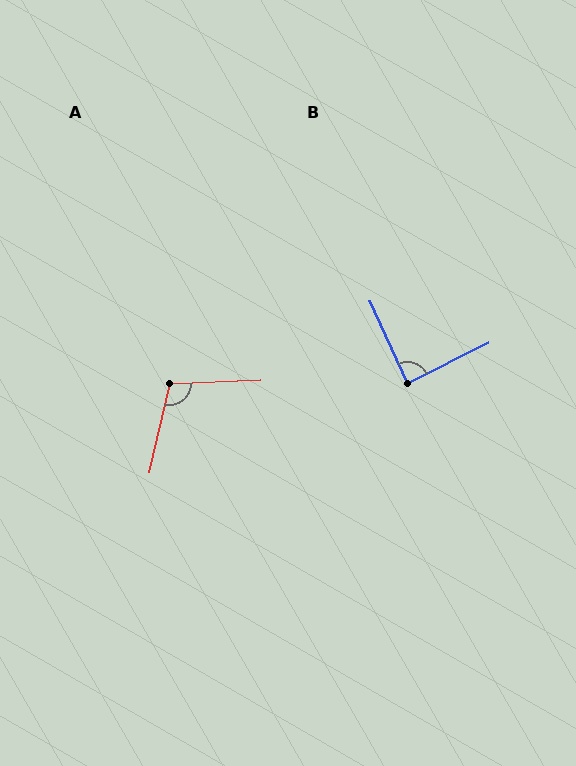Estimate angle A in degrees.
Approximately 105 degrees.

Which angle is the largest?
A, at approximately 105 degrees.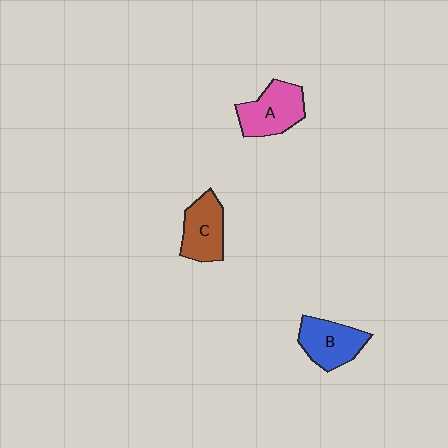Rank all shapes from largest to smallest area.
From largest to smallest: A (pink), B (blue), C (brown).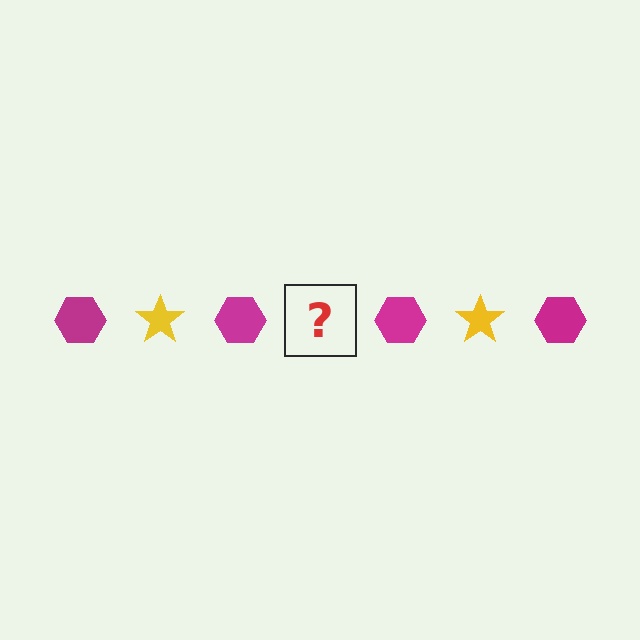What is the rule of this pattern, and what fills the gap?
The rule is that the pattern alternates between magenta hexagon and yellow star. The gap should be filled with a yellow star.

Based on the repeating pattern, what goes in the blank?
The blank should be a yellow star.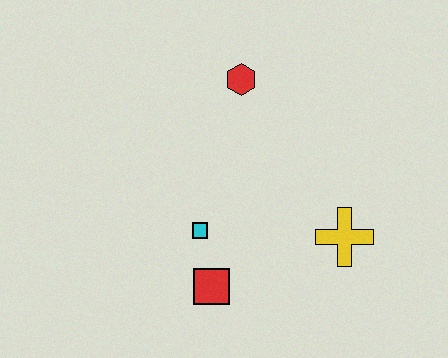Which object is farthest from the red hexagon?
The red square is farthest from the red hexagon.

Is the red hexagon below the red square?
No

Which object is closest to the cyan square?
The red square is closest to the cyan square.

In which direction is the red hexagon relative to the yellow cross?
The red hexagon is above the yellow cross.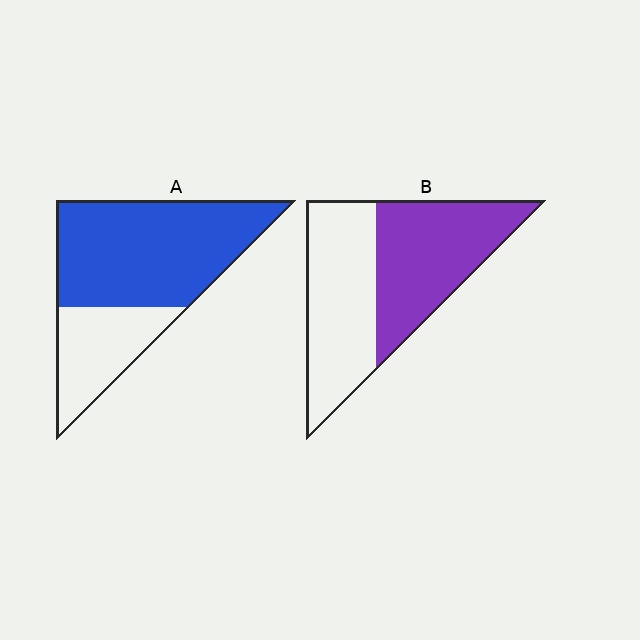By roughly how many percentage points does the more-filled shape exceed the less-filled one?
By roughly 20 percentage points (A over B).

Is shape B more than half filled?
Roughly half.